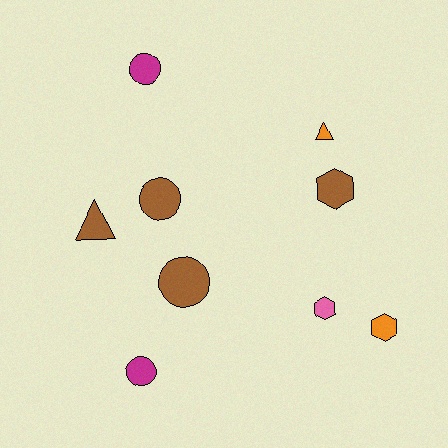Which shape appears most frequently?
Circle, with 4 objects.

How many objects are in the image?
There are 9 objects.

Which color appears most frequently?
Brown, with 4 objects.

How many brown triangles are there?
There is 1 brown triangle.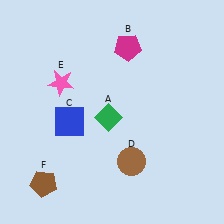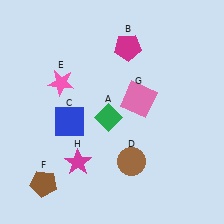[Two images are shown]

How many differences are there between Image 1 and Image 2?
There are 2 differences between the two images.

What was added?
A pink square (G), a magenta star (H) were added in Image 2.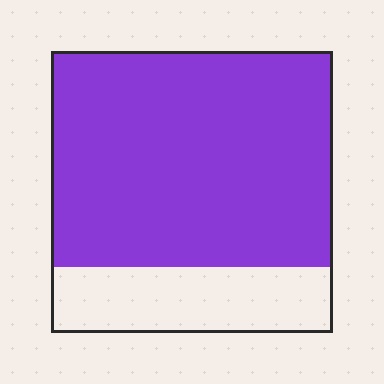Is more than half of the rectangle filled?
Yes.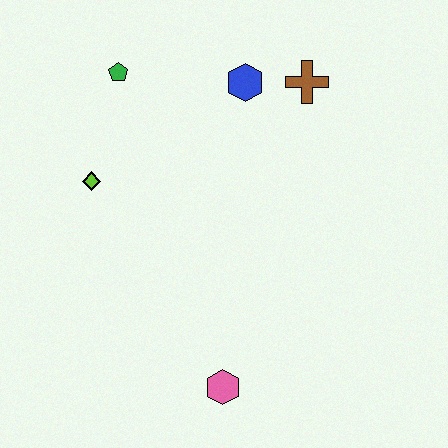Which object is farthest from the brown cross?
The pink hexagon is farthest from the brown cross.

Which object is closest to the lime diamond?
The green pentagon is closest to the lime diamond.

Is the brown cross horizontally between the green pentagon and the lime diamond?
No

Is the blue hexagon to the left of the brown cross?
Yes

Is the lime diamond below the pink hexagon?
No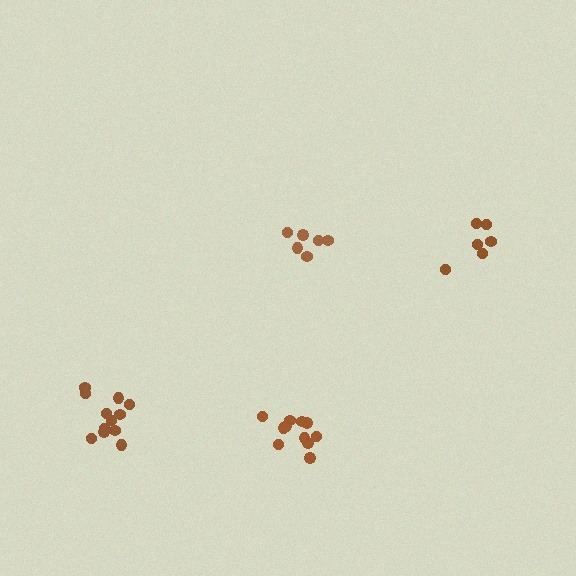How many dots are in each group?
Group 1: 6 dots, Group 2: 12 dots, Group 3: 11 dots, Group 4: 6 dots (35 total).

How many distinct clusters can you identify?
There are 4 distinct clusters.